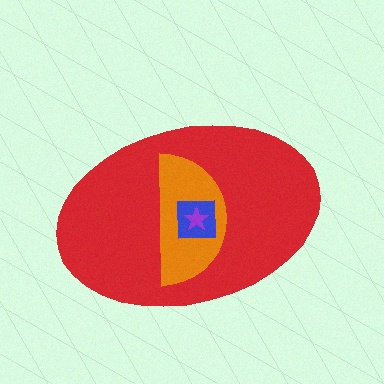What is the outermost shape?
The red ellipse.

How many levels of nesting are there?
4.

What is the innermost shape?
The purple star.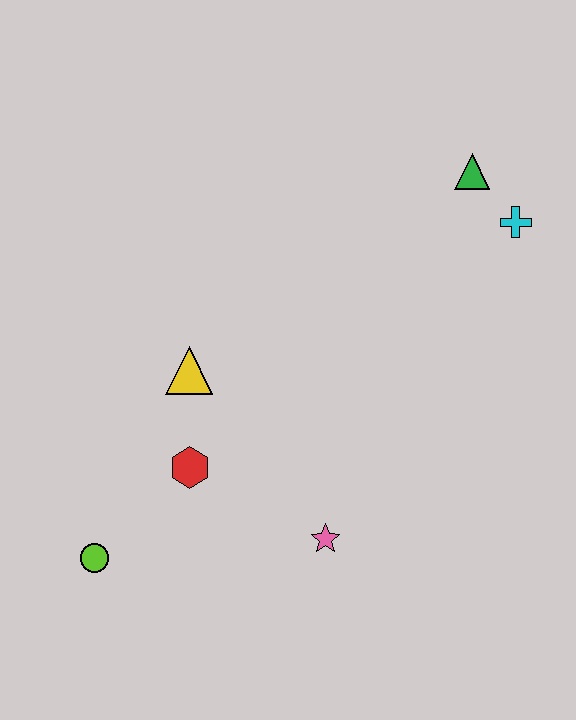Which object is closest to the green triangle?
The cyan cross is closest to the green triangle.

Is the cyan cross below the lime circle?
No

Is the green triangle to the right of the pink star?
Yes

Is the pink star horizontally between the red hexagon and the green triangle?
Yes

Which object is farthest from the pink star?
The green triangle is farthest from the pink star.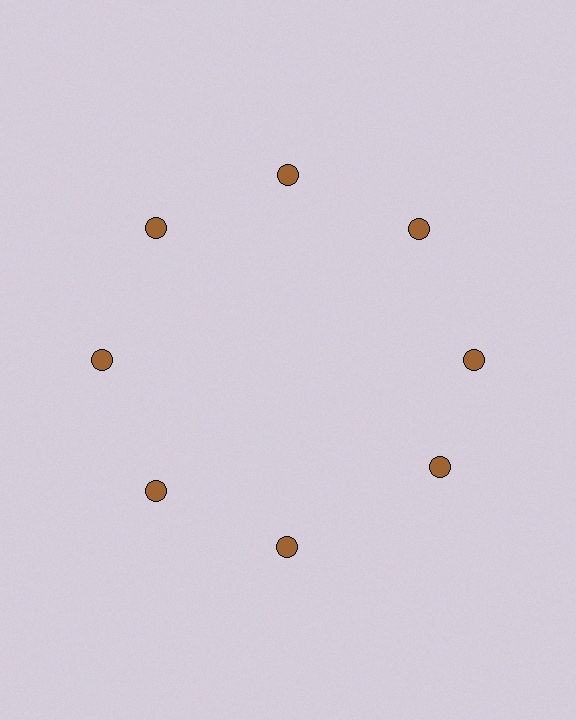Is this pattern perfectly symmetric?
No. The 8 brown circles are arranged in a ring, but one element near the 4 o'clock position is rotated out of alignment along the ring, breaking the 8-fold rotational symmetry.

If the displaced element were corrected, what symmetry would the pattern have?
It would have 8-fold rotational symmetry — the pattern would map onto itself every 45 degrees.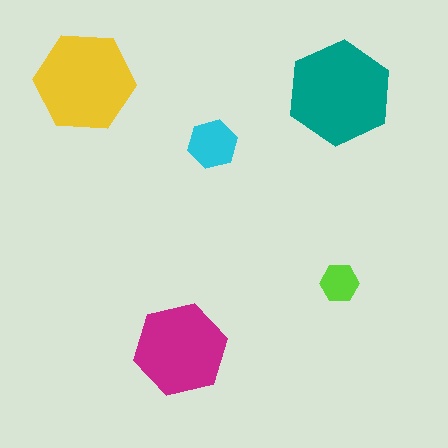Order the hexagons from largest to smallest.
the teal one, the yellow one, the magenta one, the cyan one, the lime one.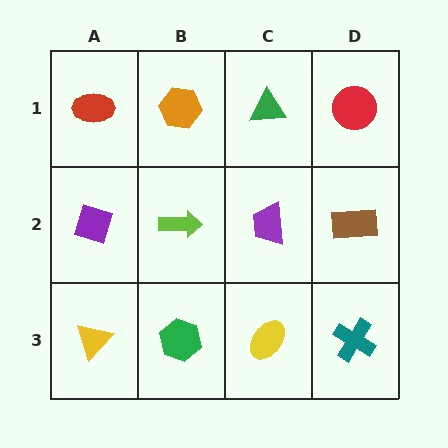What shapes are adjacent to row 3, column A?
A purple diamond (row 2, column A), a green hexagon (row 3, column B).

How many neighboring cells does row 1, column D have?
2.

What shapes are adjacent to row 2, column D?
A red circle (row 1, column D), a teal cross (row 3, column D), a purple trapezoid (row 2, column C).